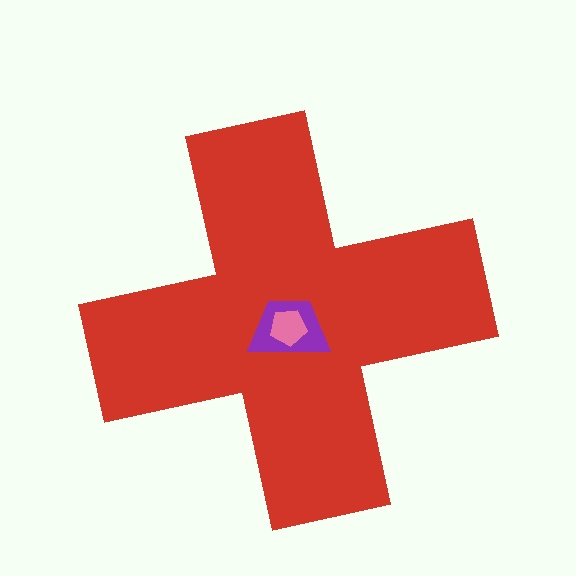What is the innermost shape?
The pink pentagon.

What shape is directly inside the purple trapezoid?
The pink pentagon.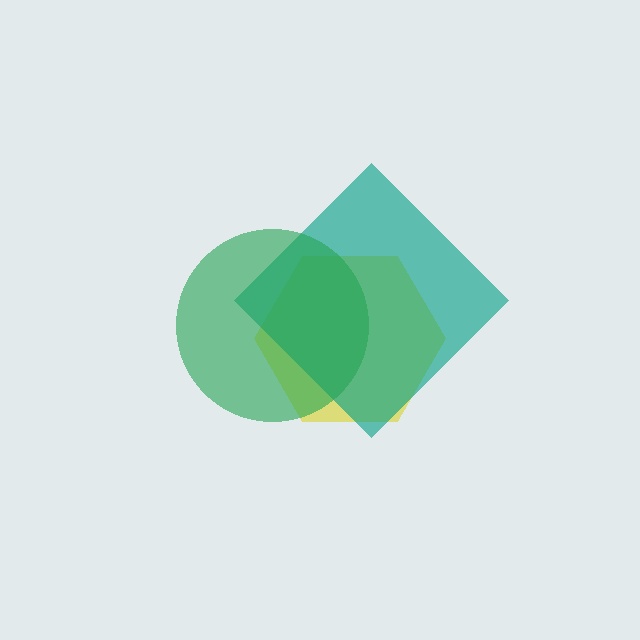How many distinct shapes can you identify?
There are 3 distinct shapes: a yellow hexagon, a teal diamond, a green circle.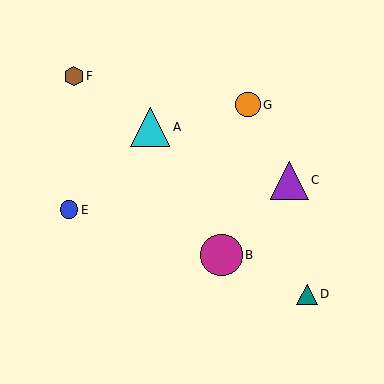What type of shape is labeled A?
Shape A is a cyan triangle.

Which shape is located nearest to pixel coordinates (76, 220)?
The blue circle (labeled E) at (69, 210) is nearest to that location.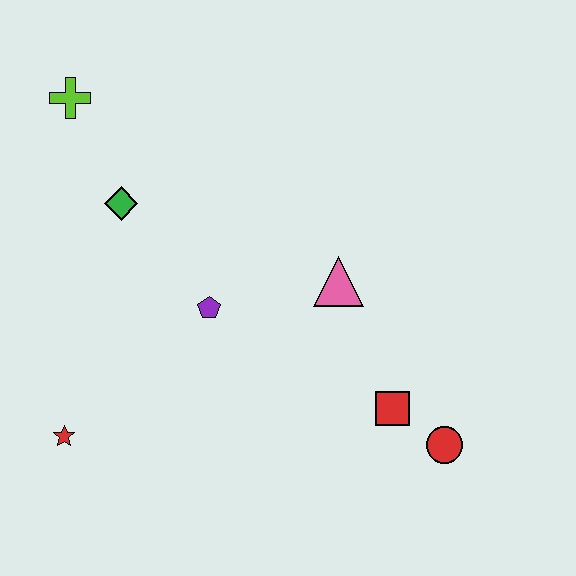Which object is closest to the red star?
The purple pentagon is closest to the red star.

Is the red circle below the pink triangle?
Yes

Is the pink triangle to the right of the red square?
No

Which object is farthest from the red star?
The red circle is farthest from the red star.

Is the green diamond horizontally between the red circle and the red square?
No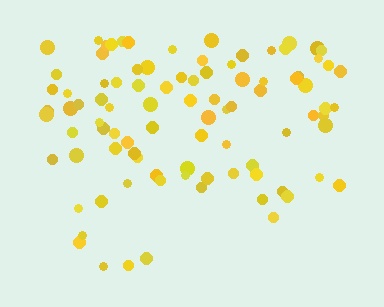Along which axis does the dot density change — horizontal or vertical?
Vertical.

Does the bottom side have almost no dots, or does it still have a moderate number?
Still a moderate number, just noticeably fewer than the top.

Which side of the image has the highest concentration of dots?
The top.